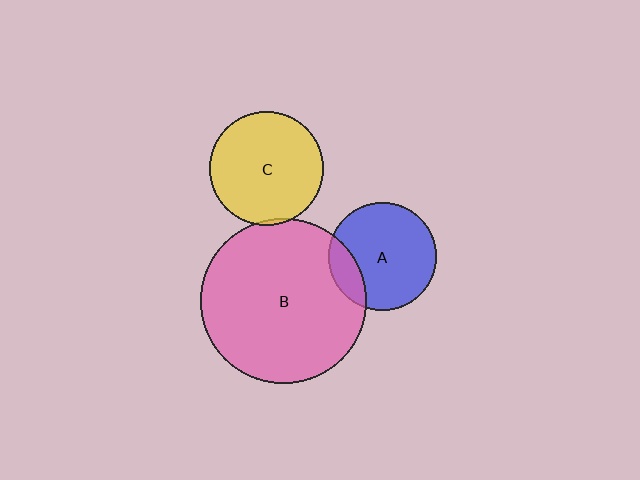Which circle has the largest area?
Circle B (pink).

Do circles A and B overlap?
Yes.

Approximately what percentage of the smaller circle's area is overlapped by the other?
Approximately 15%.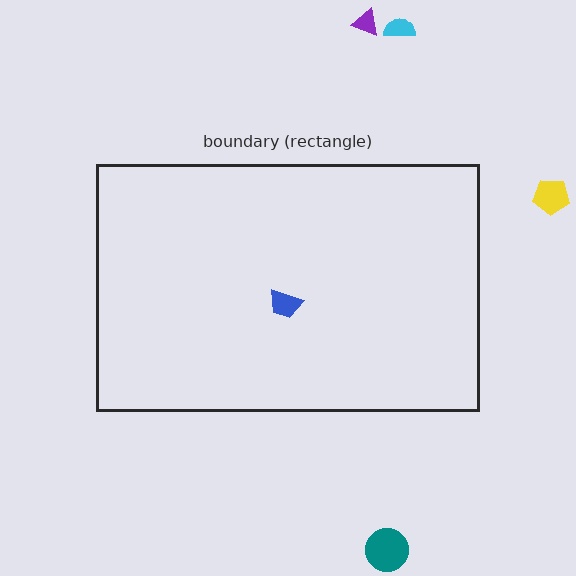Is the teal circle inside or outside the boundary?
Outside.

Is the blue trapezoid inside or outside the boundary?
Inside.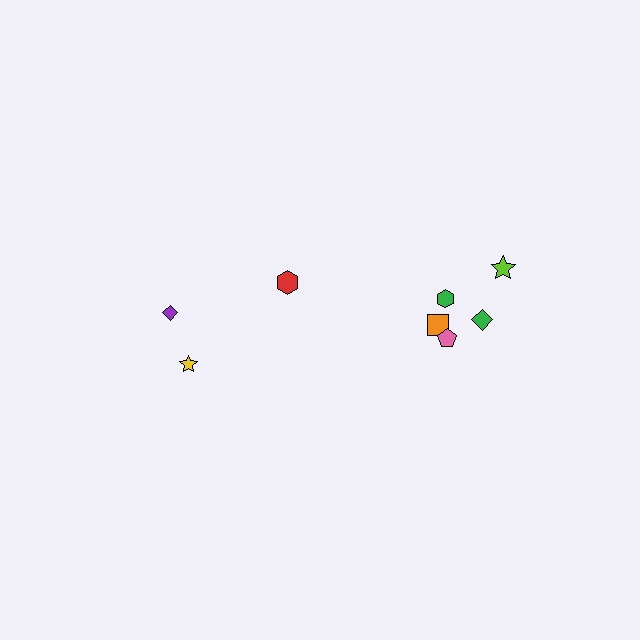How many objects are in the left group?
There are 3 objects.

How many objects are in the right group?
There are 5 objects.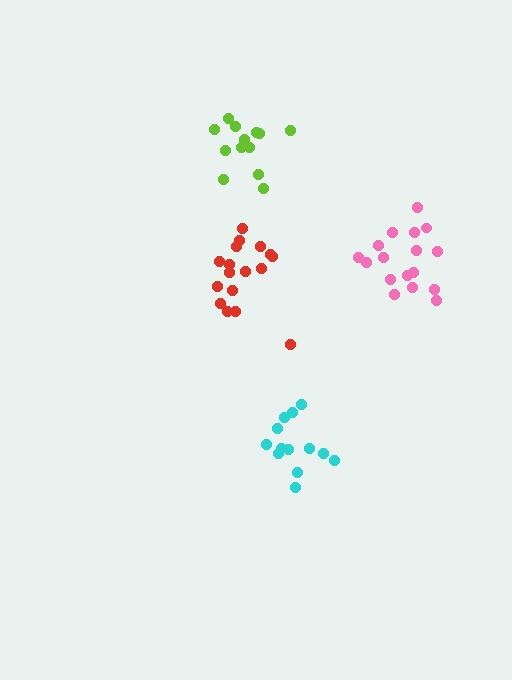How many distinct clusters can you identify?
There are 4 distinct clusters.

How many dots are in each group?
Group 1: 13 dots, Group 2: 17 dots, Group 3: 13 dots, Group 4: 17 dots (60 total).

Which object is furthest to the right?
The pink cluster is rightmost.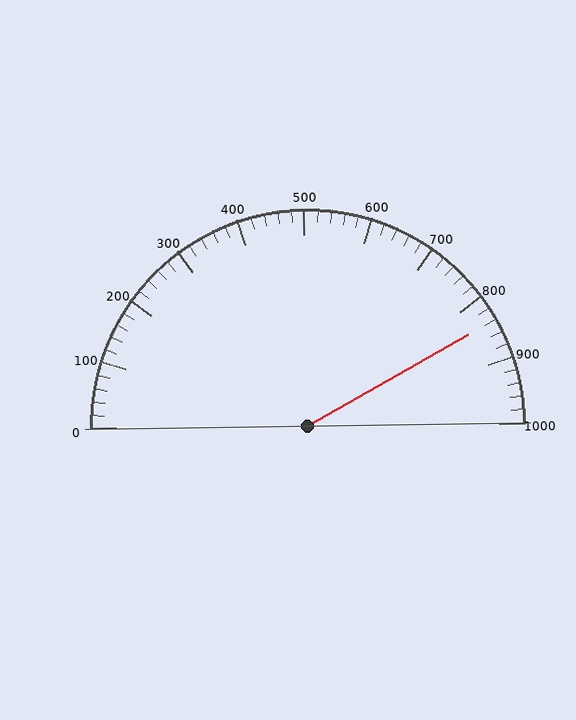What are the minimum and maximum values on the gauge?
The gauge ranges from 0 to 1000.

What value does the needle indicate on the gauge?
The needle indicates approximately 840.